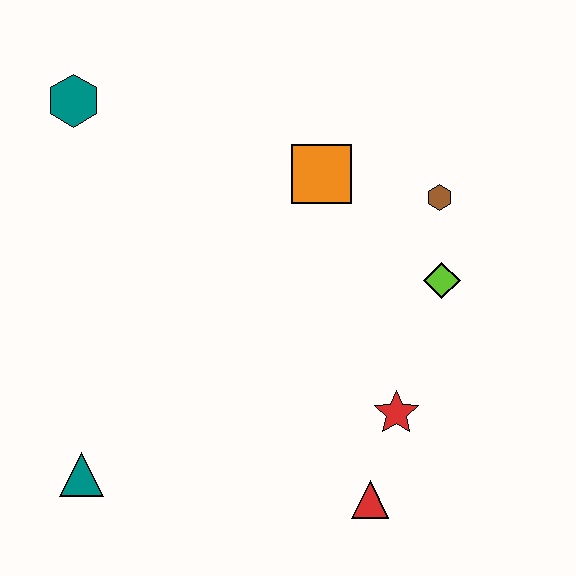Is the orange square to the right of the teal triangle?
Yes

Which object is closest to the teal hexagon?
The orange square is closest to the teal hexagon.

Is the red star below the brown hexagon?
Yes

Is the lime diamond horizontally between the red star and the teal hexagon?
No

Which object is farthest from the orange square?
The teal triangle is farthest from the orange square.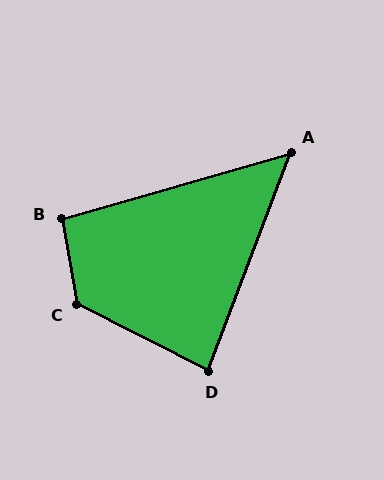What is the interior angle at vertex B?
Approximately 96 degrees (obtuse).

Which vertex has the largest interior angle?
C, at approximately 127 degrees.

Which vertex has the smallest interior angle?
A, at approximately 53 degrees.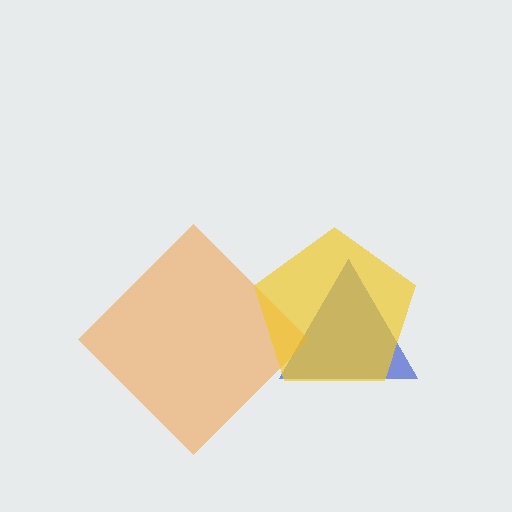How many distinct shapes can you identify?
There are 3 distinct shapes: a blue triangle, an orange diamond, a yellow pentagon.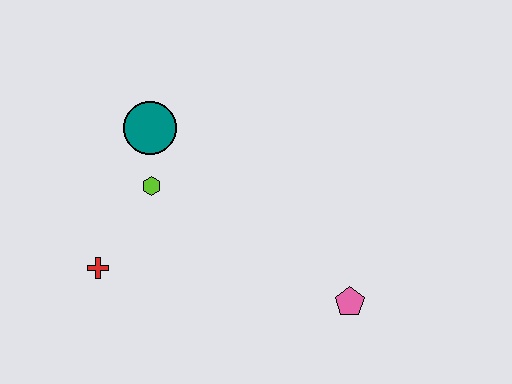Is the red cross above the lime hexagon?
No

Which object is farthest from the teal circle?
The pink pentagon is farthest from the teal circle.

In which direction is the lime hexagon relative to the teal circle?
The lime hexagon is below the teal circle.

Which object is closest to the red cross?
The lime hexagon is closest to the red cross.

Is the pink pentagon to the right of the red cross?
Yes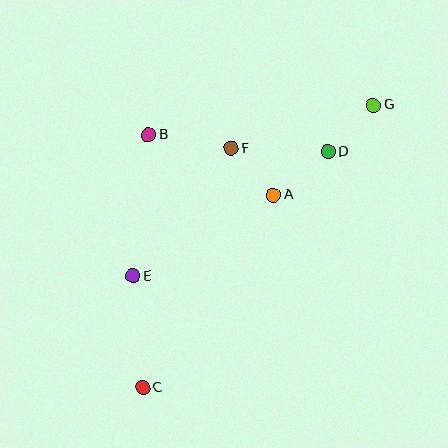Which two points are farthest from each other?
Points C and G are farthest from each other.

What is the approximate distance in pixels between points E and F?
The distance between E and F is approximately 161 pixels.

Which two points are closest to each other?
Points A and F are closest to each other.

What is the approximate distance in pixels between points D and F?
The distance between D and F is approximately 97 pixels.